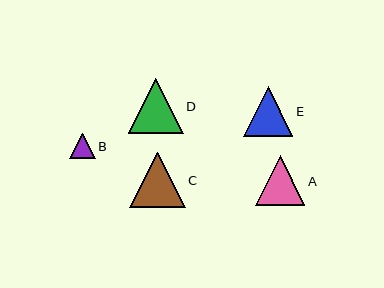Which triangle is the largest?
Triangle C is the largest with a size of approximately 56 pixels.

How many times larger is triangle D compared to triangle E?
Triangle D is approximately 1.1 times the size of triangle E.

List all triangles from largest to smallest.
From largest to smallest: C, D, A, E, B.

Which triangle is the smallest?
Triangle B is the smallest with a size of approximately 25 pixels.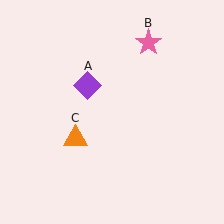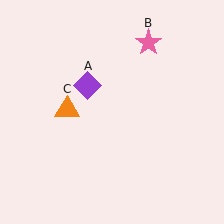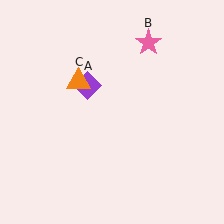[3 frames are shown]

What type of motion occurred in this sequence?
The orange triangle (object C) rotated clockwise around the center of the scene.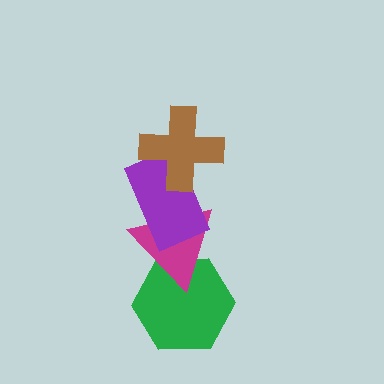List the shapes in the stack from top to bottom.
From top to bottom: the brown cross, the purple rectangle, the magenta triangle, the green hexagon.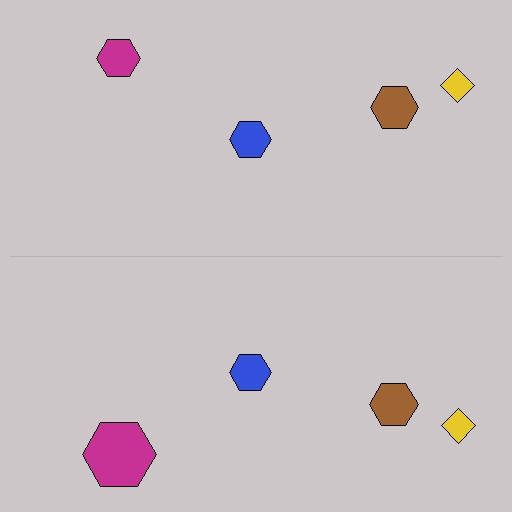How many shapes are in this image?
There are 8 shapes in this image.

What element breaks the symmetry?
The magenta hexagon on the bottom side has a different size than its mirror counterpart.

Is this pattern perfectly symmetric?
No, the pattern is not perfectly symmetric. The magenta hexagon on the bottom side has a different size than its mirror counterpart.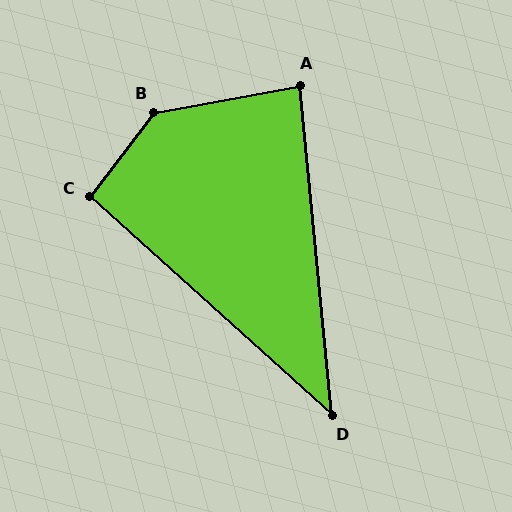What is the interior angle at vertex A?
Approximately 85 degrees (approximately right).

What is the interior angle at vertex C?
Approximately 95 degrees (approximately right).